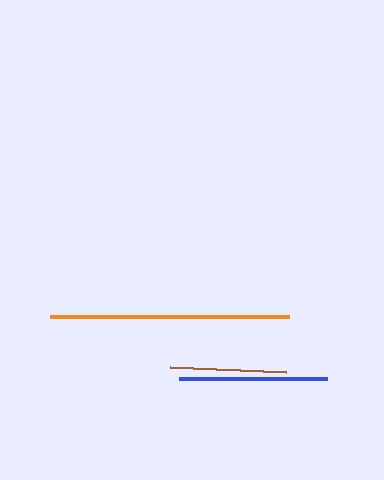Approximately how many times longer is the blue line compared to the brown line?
The blue line is approximately 1.3 times the length of the brown line.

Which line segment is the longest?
The orange line is the longest at approximately 239 pixels.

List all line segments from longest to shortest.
From longest to shortest: orange, blue, brown.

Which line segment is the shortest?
The brown line is the shortest at approximately 116 pixels.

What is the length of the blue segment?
The blue segment is approximately 148 pixels long.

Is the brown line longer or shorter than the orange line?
The orange line is longer than the brown line.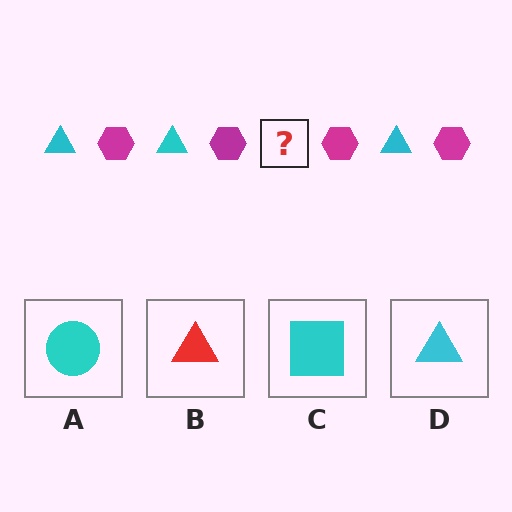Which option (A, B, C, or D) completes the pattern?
D.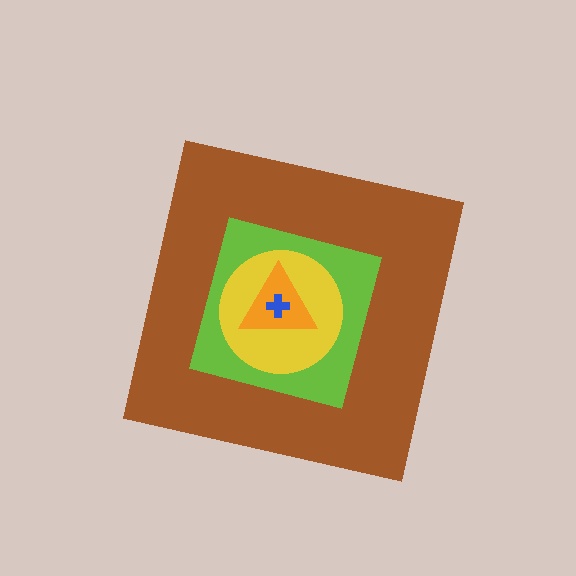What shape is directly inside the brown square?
The lime square.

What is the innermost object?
The blue cross.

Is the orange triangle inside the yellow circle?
Yes.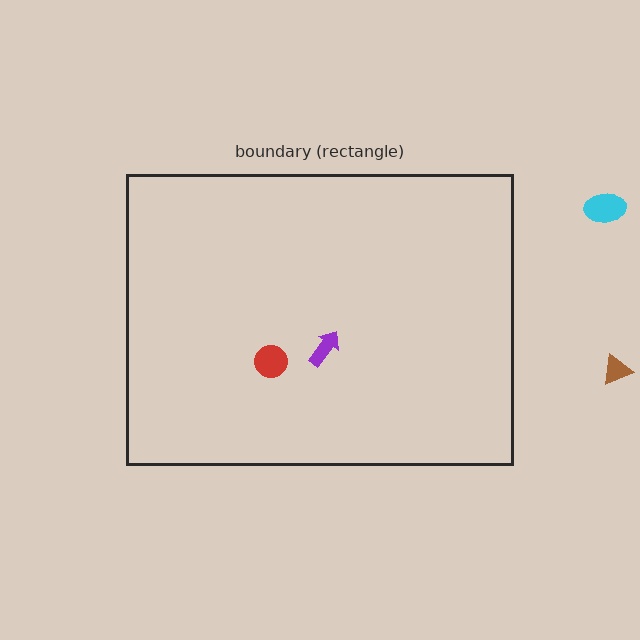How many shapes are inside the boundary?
2 inside, 2 outside.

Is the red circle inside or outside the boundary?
Inside.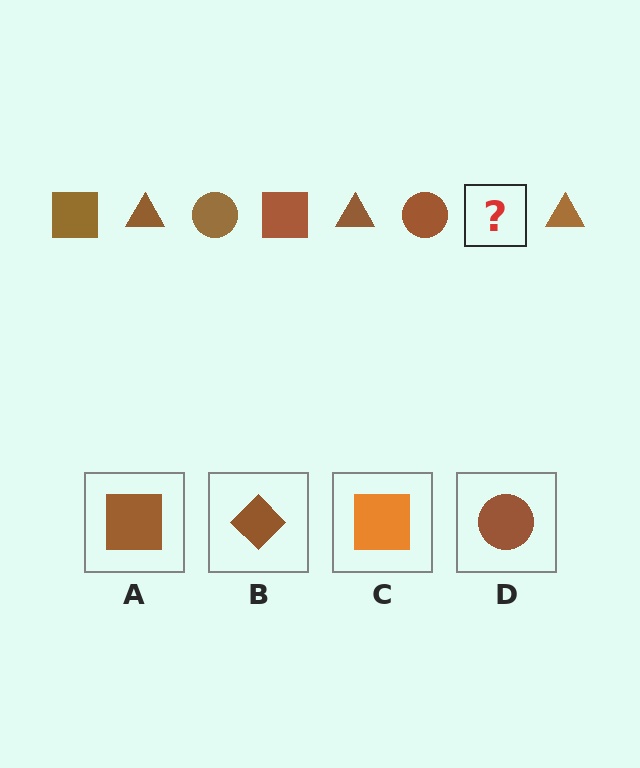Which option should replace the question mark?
Option A.